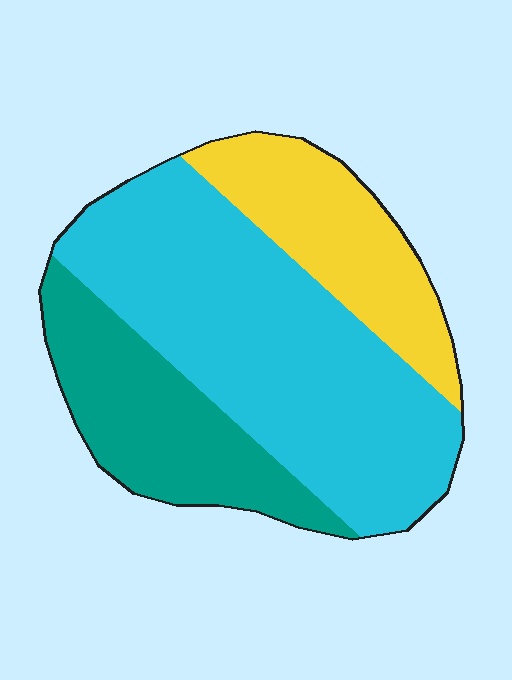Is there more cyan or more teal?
Cyan.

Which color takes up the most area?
Cyan, at roughly 55%.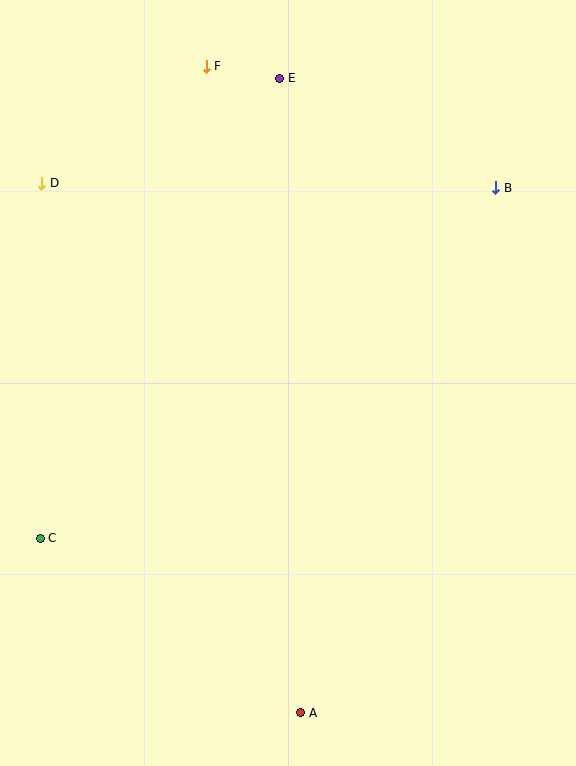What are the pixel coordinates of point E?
Point E is at (280, 78).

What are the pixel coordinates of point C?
Point C is at (40, 538).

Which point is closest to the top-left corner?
Point D is closest to the top-left corner.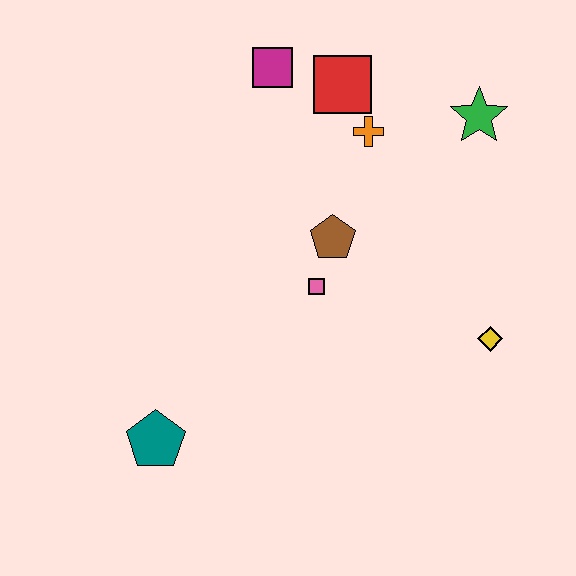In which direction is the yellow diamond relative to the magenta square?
The yellow diamond is below the magenta square.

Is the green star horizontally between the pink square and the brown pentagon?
No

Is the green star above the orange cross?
Yes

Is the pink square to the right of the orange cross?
No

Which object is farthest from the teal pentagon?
The green star is farthest from the teal pentagon.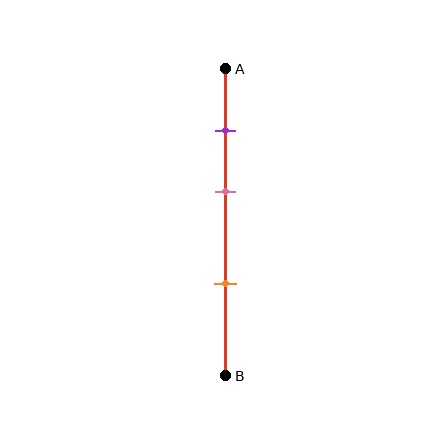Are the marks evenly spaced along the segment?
Yes, the marks are approximately evenly spaced.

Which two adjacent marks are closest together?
The purple and pink marks are the closest adjacent pair.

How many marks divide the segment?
There are 3 marks dividing the segment.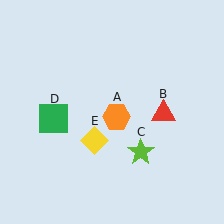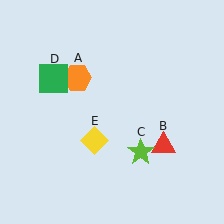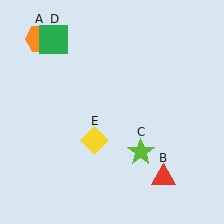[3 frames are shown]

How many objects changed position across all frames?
3 objects changed position: orange hexagon (object A), red triangle (object B), green square (object D).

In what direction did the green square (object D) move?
The green square (object D) moved up.